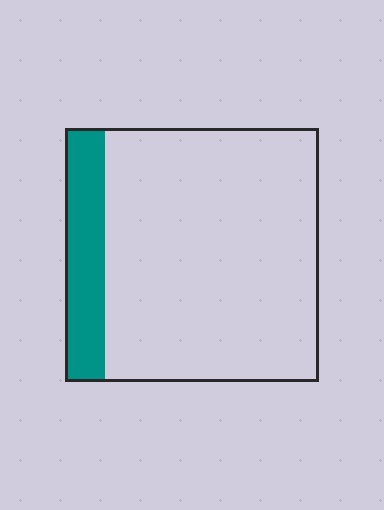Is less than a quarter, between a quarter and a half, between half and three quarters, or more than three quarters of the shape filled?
Less than a quarter.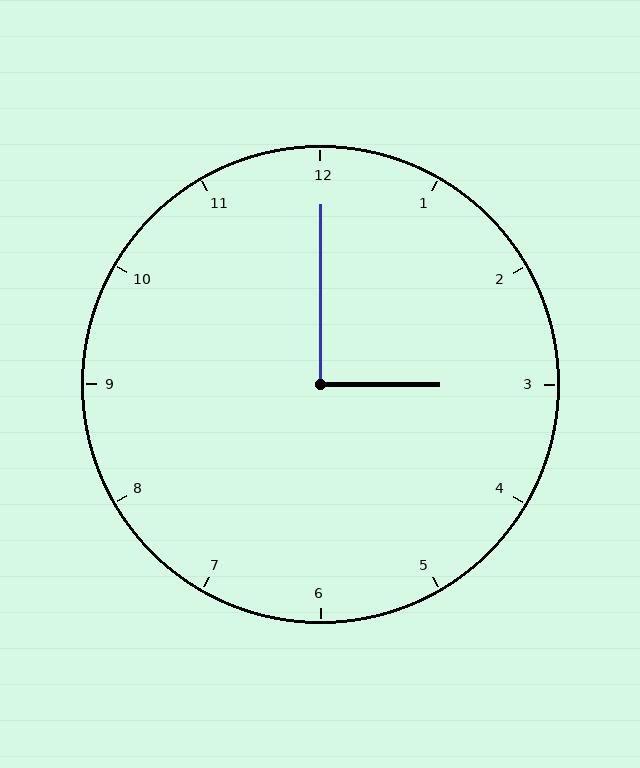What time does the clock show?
3:00.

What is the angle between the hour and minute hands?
Approximately 90 degrees.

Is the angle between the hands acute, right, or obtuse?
It is right.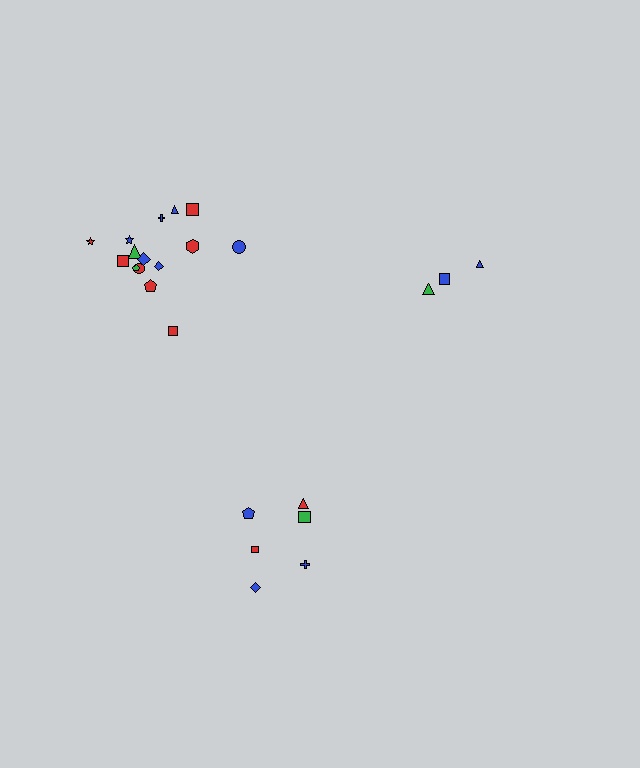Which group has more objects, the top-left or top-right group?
The top-left group.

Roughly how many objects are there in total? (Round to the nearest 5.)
Roughly 25 objects in total.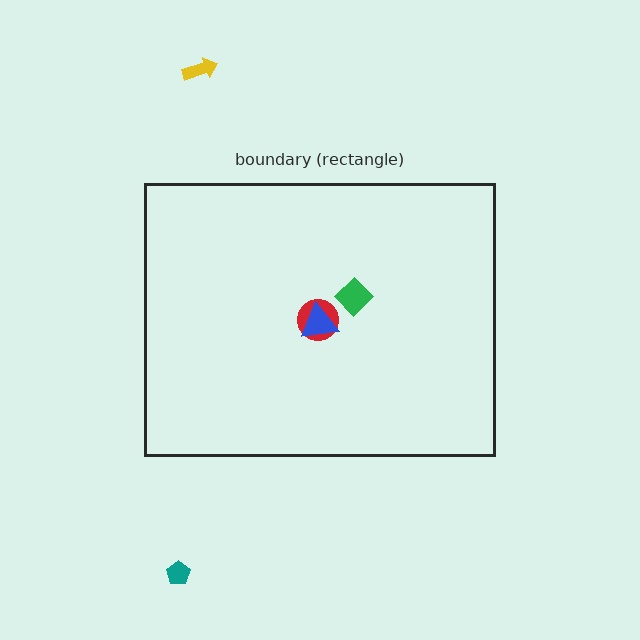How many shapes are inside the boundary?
3 inside, 2 outside.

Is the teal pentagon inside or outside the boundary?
Outside.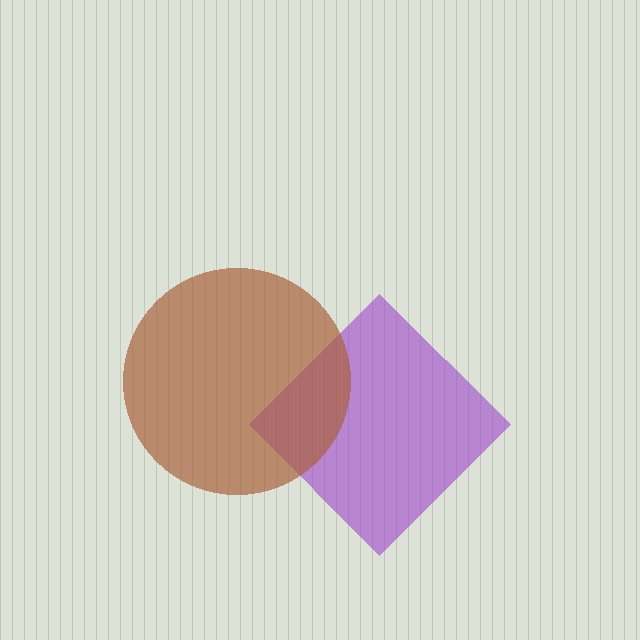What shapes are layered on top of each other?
The layered shapes are: a purple diamond, a brown circle.